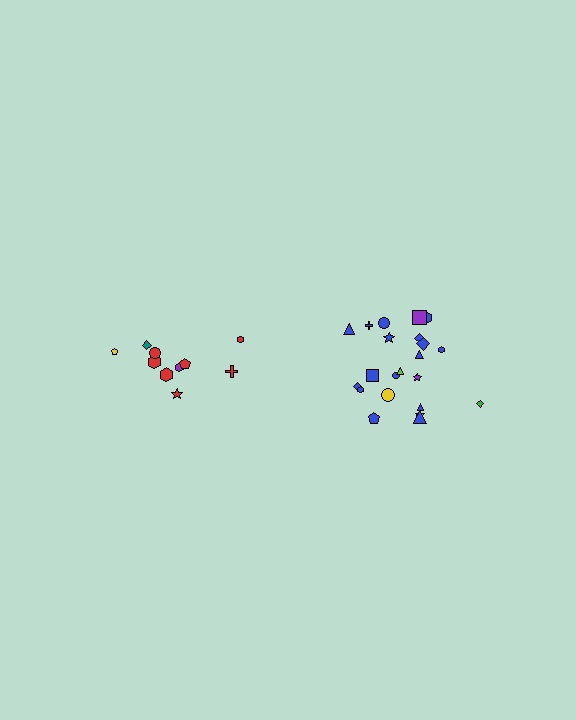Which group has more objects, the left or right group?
The right group.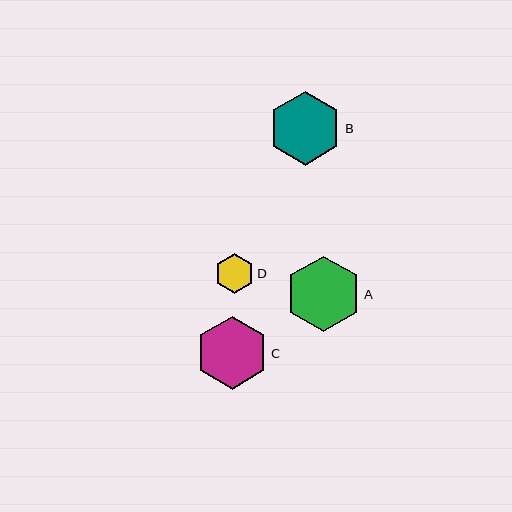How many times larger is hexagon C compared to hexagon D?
Hexagon C is approximately 1.8 times the size of hexagon D.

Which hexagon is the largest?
Hexagon A is the largest with a size of approximately 75 pixels.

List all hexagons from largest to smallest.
From largest to smallest: A, B, C, D.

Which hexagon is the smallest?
Hexagon D is the smallest with a size of approximately 40 pixels.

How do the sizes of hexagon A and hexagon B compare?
Hexagon A and hexagon B are approximately the same size.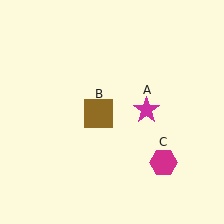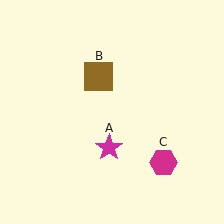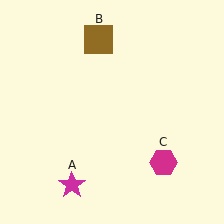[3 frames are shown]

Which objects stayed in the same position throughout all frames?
Magenta hexagon (object C) remained stationary.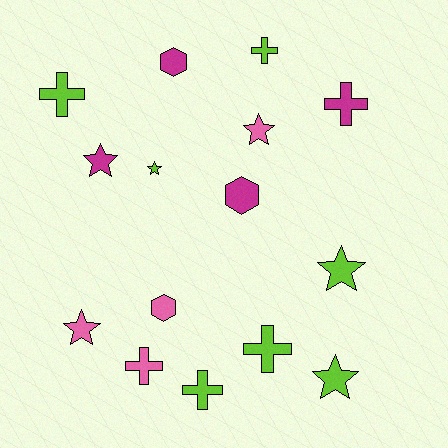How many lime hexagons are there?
There are no lime hexagons.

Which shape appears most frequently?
Star, with 6 objects.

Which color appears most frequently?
Lime, with 7 objects.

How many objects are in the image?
There are 15 objects.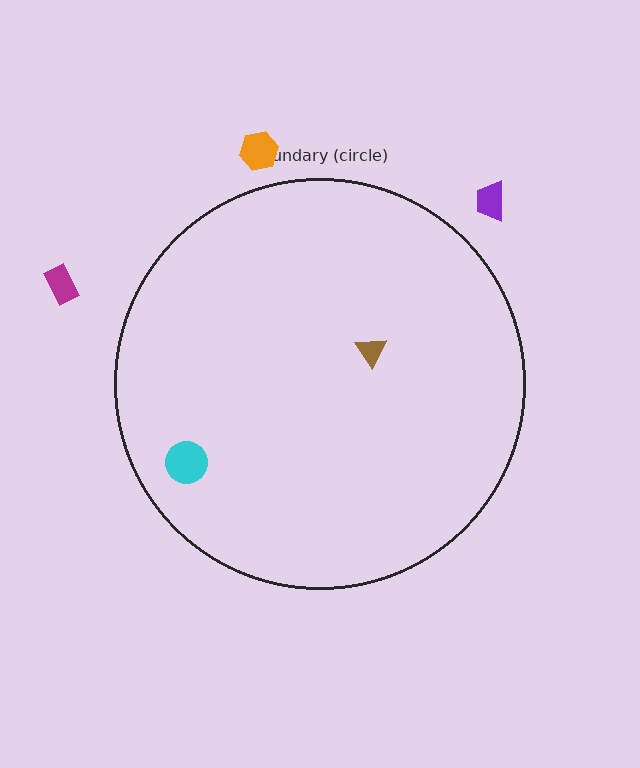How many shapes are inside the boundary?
2 inside, 3 outside.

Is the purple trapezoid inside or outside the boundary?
Outside.